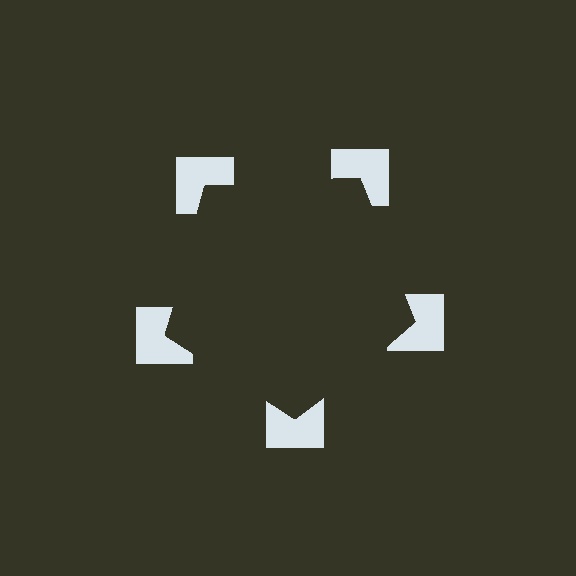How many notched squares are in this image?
There are 5 — one at each vertex of the illusory pentagon.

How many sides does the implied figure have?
5 sides.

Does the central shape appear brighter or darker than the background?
It typically appears slightly darker than the background, even though no actual brightness change is drawn.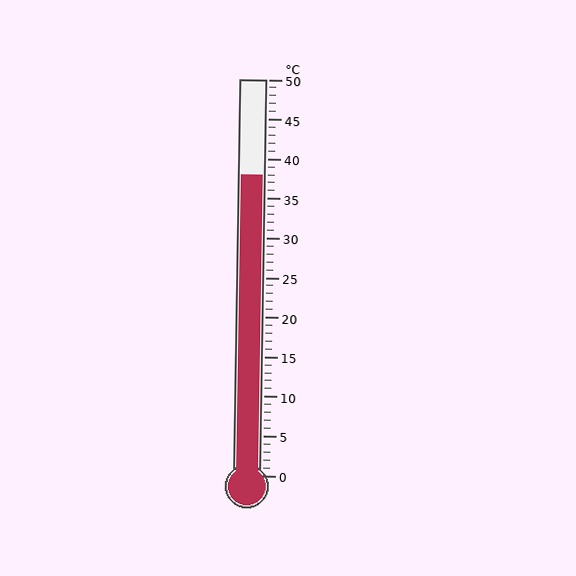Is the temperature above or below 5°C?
The temperature is above 5°C.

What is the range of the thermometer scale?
The thermometer scale ranges from 0°C to 50°C.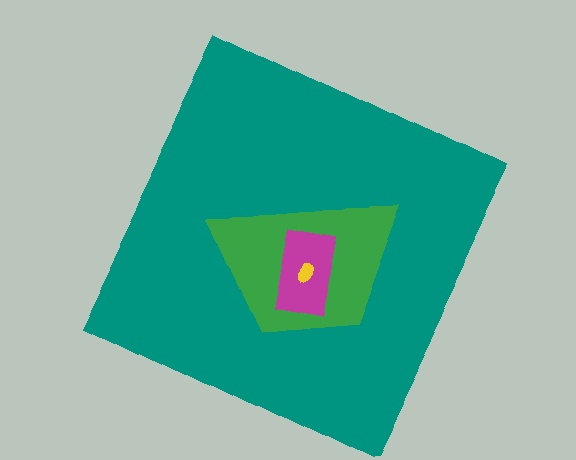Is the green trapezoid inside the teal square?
Yes.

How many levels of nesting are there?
4.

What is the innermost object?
The yellow ellipse.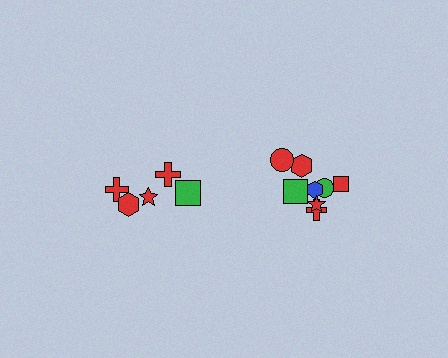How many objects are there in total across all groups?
There are 13 objects.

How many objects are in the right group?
There are 8 objects.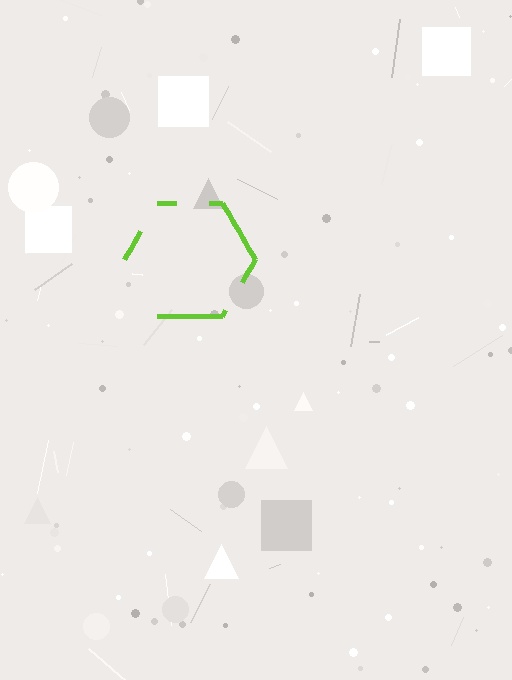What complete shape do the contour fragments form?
The contour fragments form a hexagon.